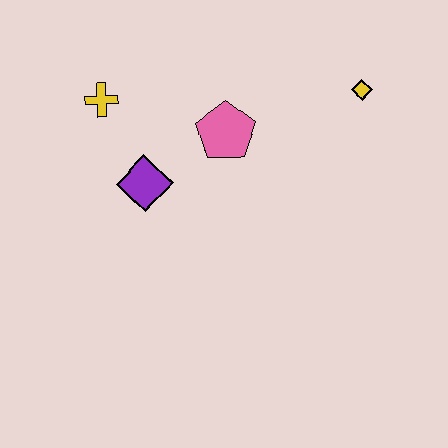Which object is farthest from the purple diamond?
The yellow diamond is farthest from the purple diamond.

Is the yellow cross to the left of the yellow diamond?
Yes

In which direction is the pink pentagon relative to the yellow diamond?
The pink pentagon is to the left of the yellow diamond.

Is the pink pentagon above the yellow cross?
No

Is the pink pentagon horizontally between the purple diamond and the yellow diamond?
Yes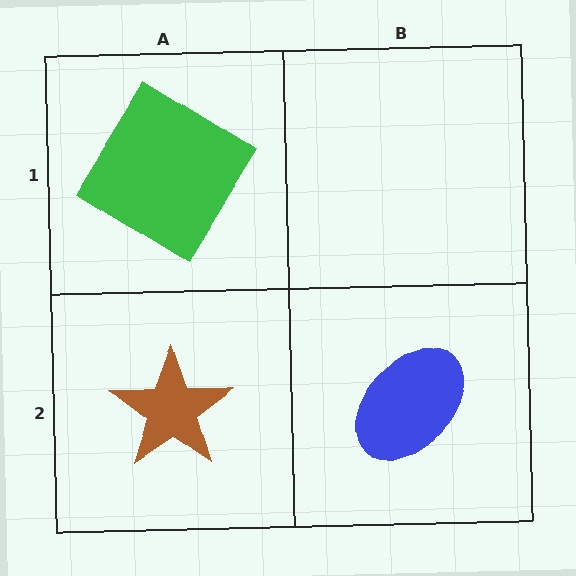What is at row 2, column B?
A blue ellipse.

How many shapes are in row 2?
2 shapes.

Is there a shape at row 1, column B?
No, that cell is empty.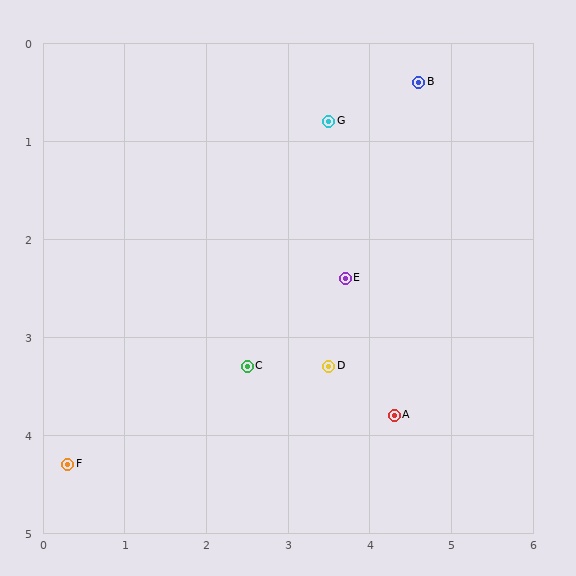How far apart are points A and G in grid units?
Points A and G are about 3.1 grid units apart.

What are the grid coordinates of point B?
Point B is at approximately (4.6, 0.4).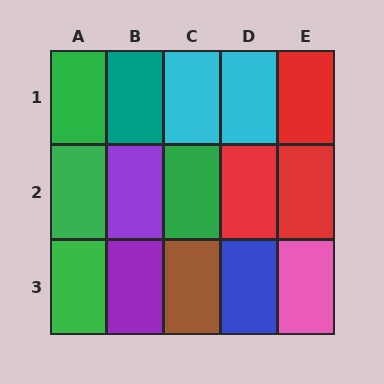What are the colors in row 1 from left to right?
Green, teal, cyan, cyan, red.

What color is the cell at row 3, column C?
Brown.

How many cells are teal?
1 cell is teal.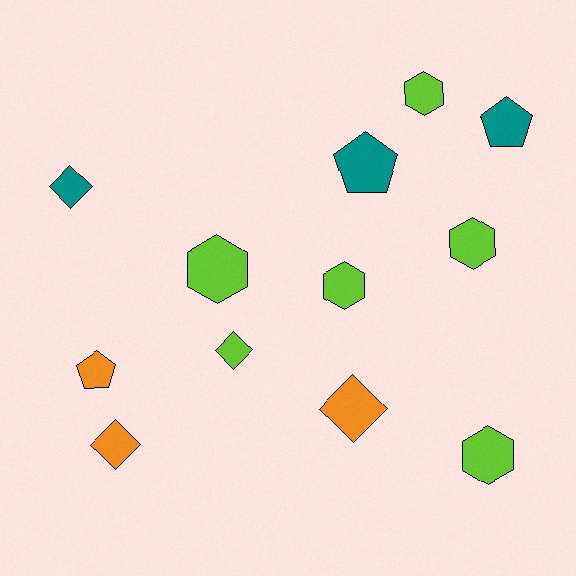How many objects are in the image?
There are 12 objects.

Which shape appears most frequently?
Hexagon, with 5 objects.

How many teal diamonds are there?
There is 1 teal diamond.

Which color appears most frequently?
Lime, with 6 objects.